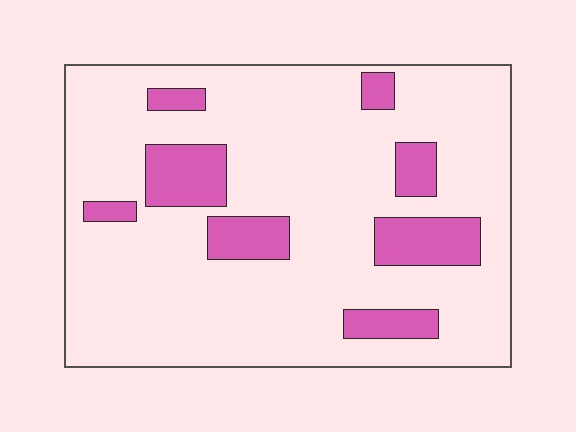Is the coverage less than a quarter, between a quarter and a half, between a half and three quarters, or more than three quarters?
Less than a quarter.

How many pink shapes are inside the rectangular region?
8.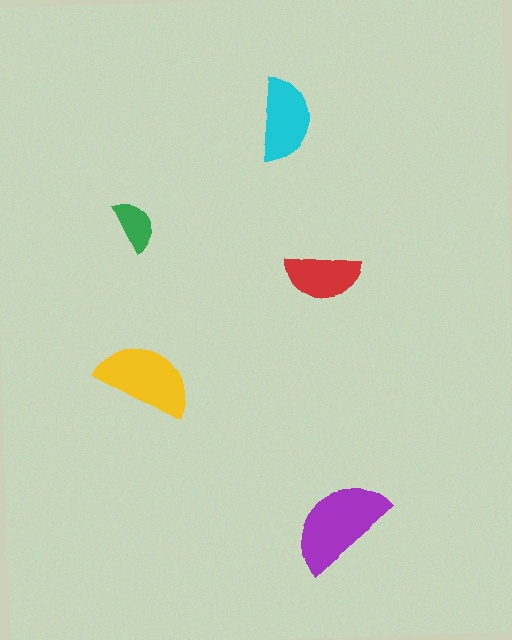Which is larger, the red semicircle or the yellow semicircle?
The yellow one.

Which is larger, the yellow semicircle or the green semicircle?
The yellow one.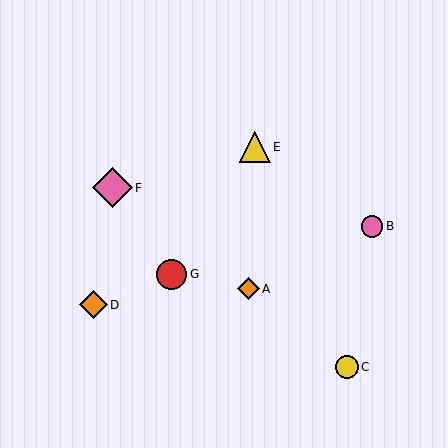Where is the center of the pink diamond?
The center of the pink diamond is at (112, 188).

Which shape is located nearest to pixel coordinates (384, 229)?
The pink circle (labeled B) at (372, 226) is nearest to that location.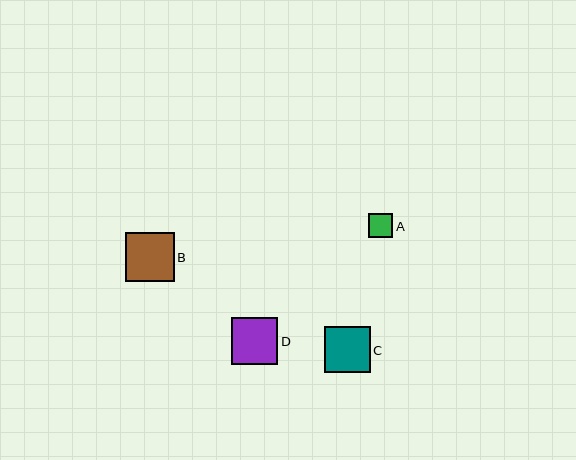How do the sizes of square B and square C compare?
Square B and square C are approximately the same size.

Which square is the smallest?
Square A is the smallest with a size of approximately 24 pixels.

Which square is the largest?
Square B is the largest with a size of approximately 48 pixels.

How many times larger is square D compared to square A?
Square D is approximately 1.9 times the size of square A.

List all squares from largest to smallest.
From largest to smallest: B, D, C, A.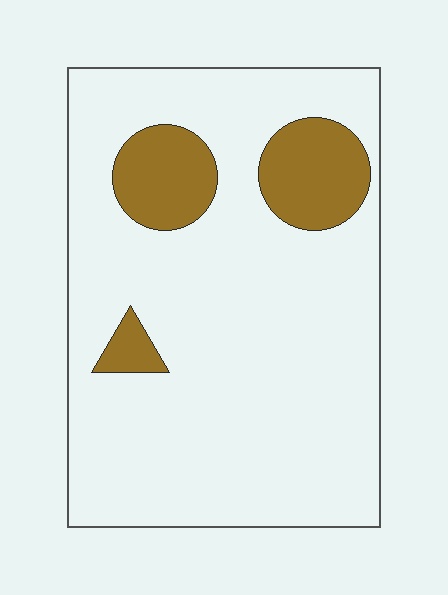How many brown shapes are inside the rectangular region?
3.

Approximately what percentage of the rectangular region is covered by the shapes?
Approximately 15%.